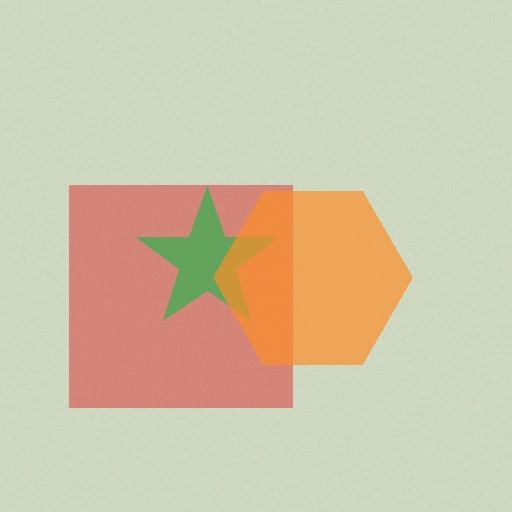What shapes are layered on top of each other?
The layered shapes are: a red square, a green star, an orange hexagon.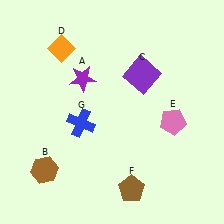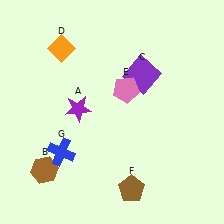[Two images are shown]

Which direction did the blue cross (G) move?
The blue cross (G) moved down.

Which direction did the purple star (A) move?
The purple star (A) moved down.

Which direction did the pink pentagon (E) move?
The pink pentagon (E) moved left.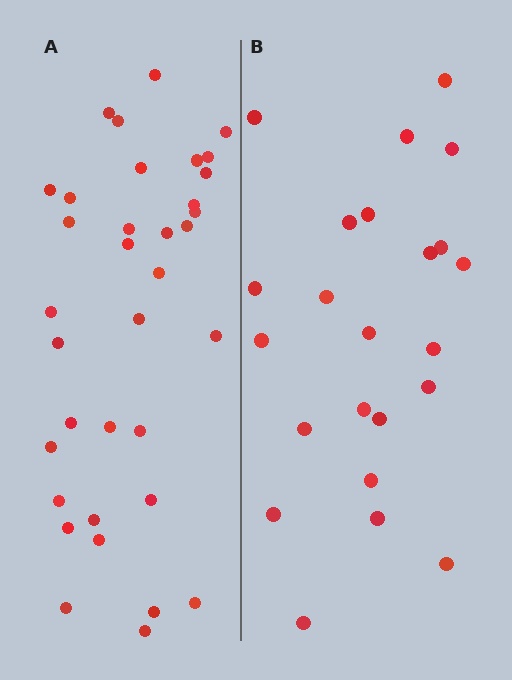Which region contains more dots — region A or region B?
Region A (the left region) has more dots.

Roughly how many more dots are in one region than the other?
Region A has roughly 12 or so more dots than region B.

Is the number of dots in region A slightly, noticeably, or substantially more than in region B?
Region A has substantially more. The ratio is roughly 1.5 to 1.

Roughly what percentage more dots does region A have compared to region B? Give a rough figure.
About 50% more.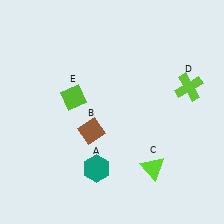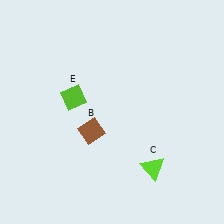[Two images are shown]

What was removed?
The teal hexagon (A), the lime cross (D) were removed in Image 2.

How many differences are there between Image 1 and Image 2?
There are 2 differences between the two images.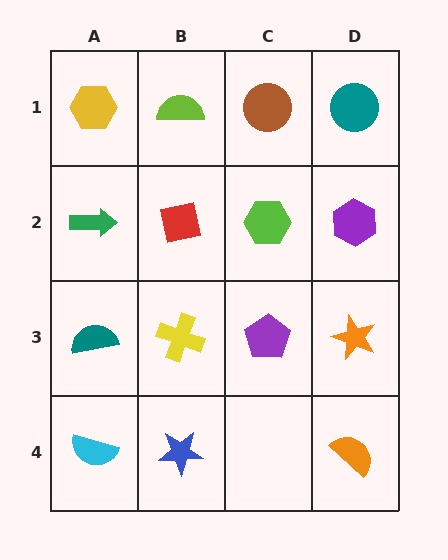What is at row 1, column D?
A teal circle.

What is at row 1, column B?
A lime semicircle.